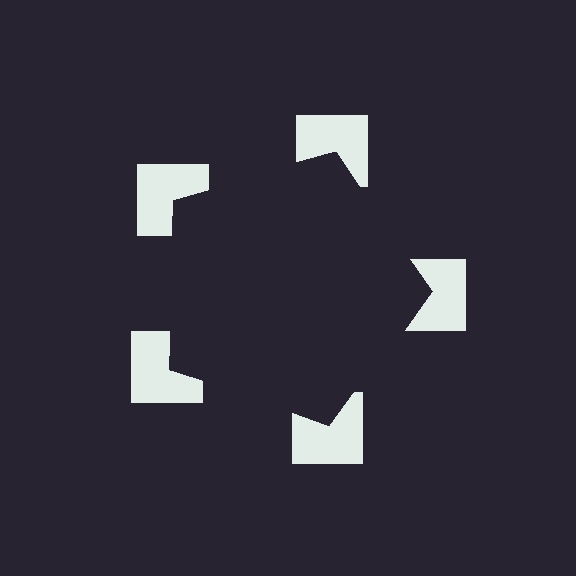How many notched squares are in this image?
There are 5 — one at each vertex of the illusory pentagon.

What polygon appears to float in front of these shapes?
An illusory pentagon — its edges are inferred from the aligned wedge cuts in the notched squares, not physically drawn.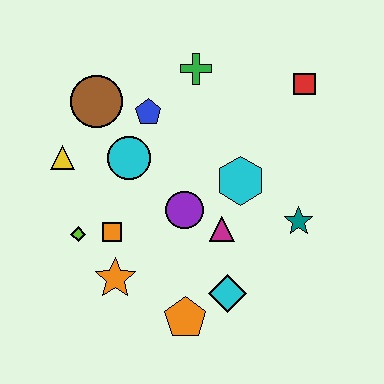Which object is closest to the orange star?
The orange square is closest to the orange star.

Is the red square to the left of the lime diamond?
No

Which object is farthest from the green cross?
The orange pentagon is farthest from the green cross.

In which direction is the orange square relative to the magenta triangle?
The orange square is to the left of the magenta triangle.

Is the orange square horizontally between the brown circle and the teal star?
Yes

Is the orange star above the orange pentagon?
Yes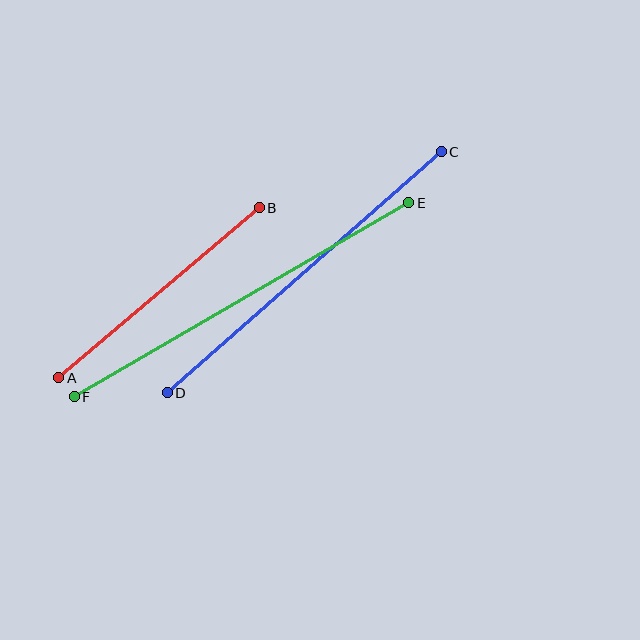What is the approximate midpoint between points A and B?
The midpoint is at approximately (159, 293) pixels.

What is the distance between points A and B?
The distance is approximately 263 pixels.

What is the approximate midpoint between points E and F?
The midpoint is at approximately (242, 300) pixels.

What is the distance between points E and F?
The distance is approximately 387 pixels.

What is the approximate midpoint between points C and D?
The midpoint is at approximately (304, 272) pixels.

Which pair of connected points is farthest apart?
Points E and F are farthest apart.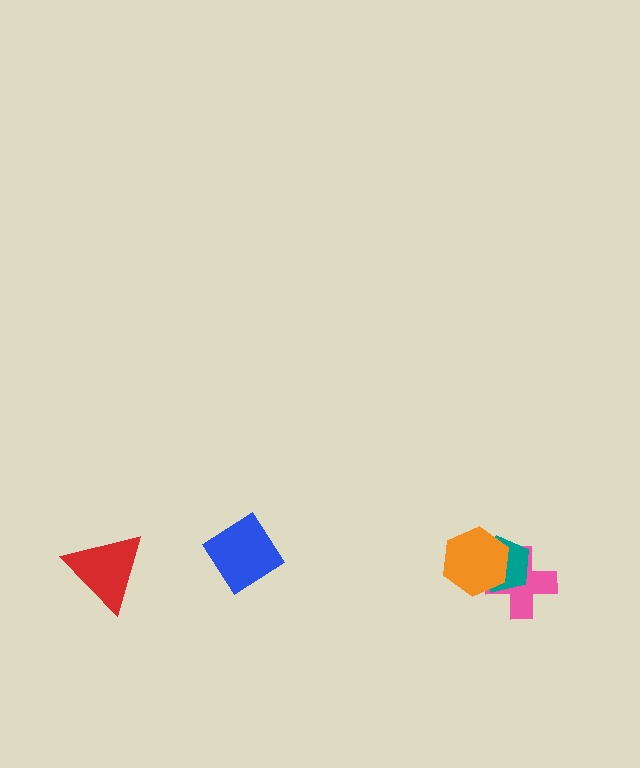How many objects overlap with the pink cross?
2 objects overlap with the pink cross.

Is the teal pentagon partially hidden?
Yes, it is partially covered by another shape.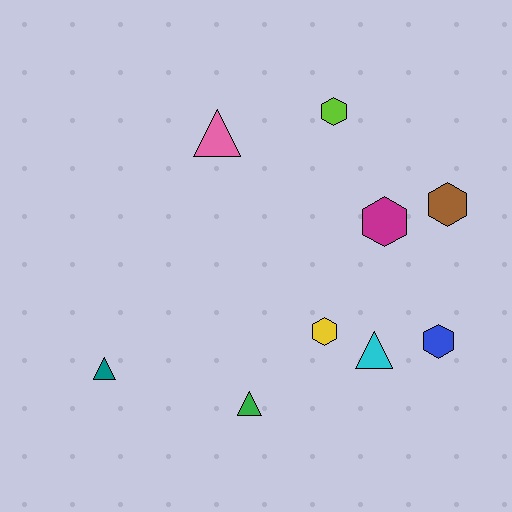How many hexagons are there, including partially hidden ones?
There are 5 hexagons.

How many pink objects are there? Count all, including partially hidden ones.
There is 1 pink object.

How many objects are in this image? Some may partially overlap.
There are 9 objects.